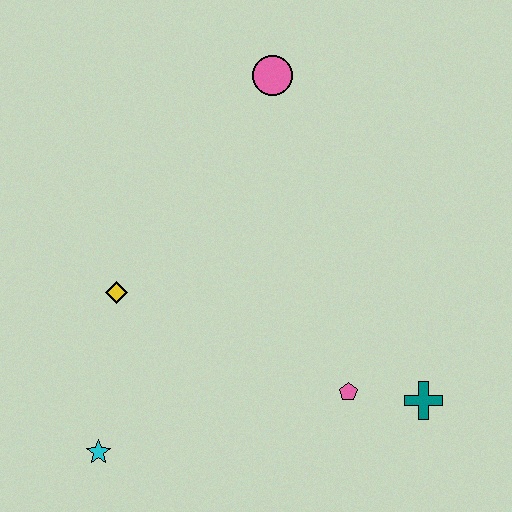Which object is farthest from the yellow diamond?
The teal cross is farthest from the yellow diamond.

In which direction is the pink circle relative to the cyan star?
The pink circle is above the cyan star.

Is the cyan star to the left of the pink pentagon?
Yes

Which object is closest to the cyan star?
The yellow diamond is closest to the cyan star.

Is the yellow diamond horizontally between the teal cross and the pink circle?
No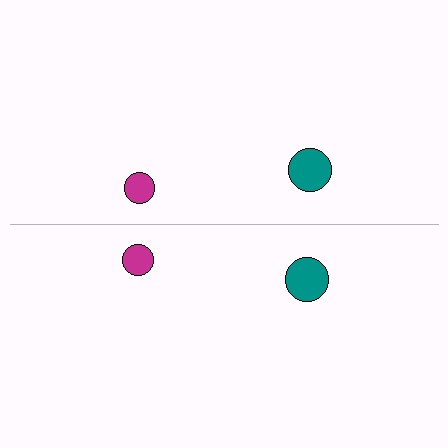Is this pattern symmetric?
Yes, this pattern has bilateral (reflection) symmetry.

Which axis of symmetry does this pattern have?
The pattern has a horizontal axis of symmetry running through the center of the image.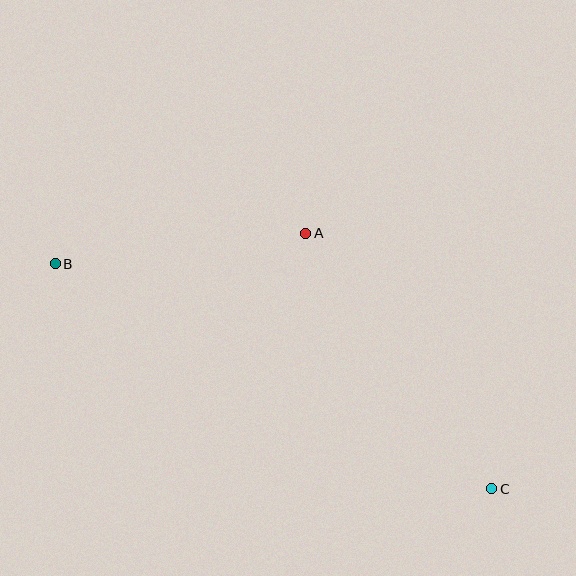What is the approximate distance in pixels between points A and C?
The distance between A and C is approximately 316 pixels.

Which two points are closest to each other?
Points A and B are closest to each other.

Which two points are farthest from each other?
Points B and C are farthest from each other.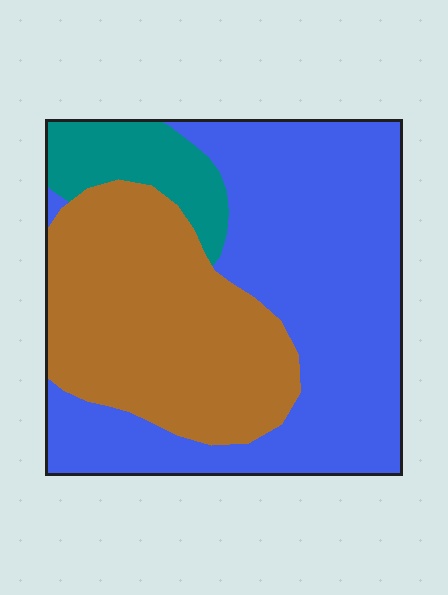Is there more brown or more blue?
Blue.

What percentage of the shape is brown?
Brown covers around 35% of the shape.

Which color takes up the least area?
Teal, at roughly 10%.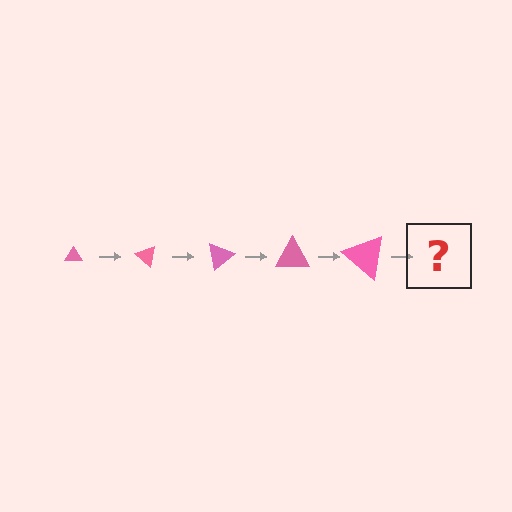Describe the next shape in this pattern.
It should be a triangle, larger than the previous one and rotated 200 degrees from the start.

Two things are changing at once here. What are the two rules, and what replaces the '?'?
The two rules are that the triangle grows larger each step and it rotates 40 degrees each step. The '?' should be a triangle, larger than the previous one and rotated 200 degrees from the start.